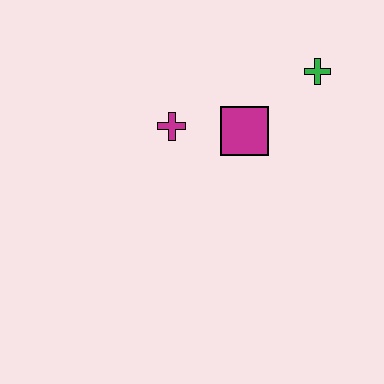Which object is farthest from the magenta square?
The green cross is farthest from the magenta square.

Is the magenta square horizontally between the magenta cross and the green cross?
Yes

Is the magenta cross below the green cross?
Yes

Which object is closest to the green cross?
The magenta square is closest to the green cross.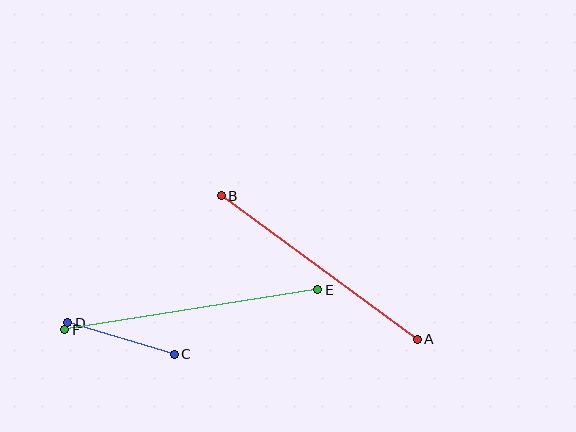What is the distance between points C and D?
The distance is approximately 111 pixels.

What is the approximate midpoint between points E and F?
The midpoint is at approximately (191, 310) pixels.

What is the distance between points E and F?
The distance is approximately 256 pixels.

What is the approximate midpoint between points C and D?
The midpoint is at approximately (121, 338) pixels.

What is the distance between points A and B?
The distance is approximately 243 pixels.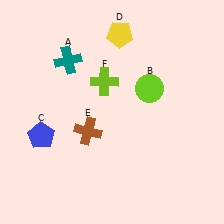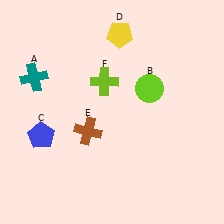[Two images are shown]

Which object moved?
The teal cross (A) moved left.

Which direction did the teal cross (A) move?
The teal cross (A) moved left.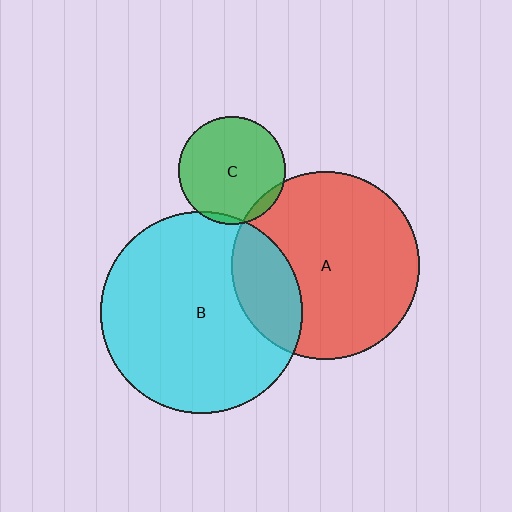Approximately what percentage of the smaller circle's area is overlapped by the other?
Approximately 20%.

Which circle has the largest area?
Circle B (cyan).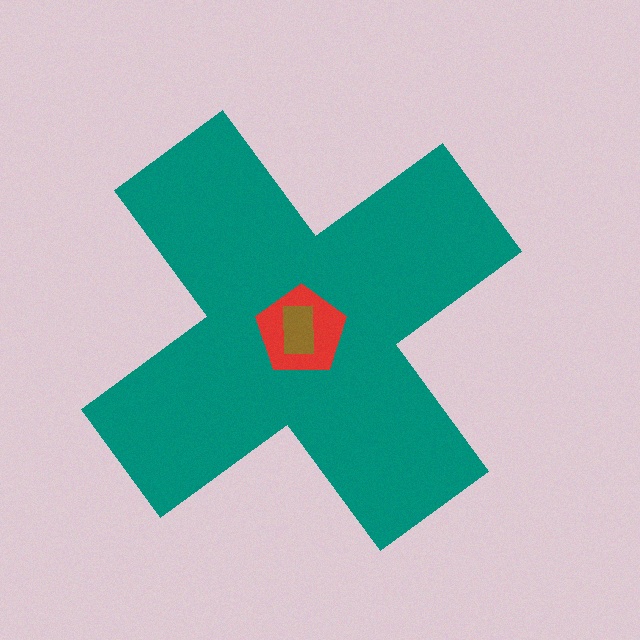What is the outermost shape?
The teal cross.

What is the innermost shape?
The brown rectangle.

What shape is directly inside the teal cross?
The red pentagon.